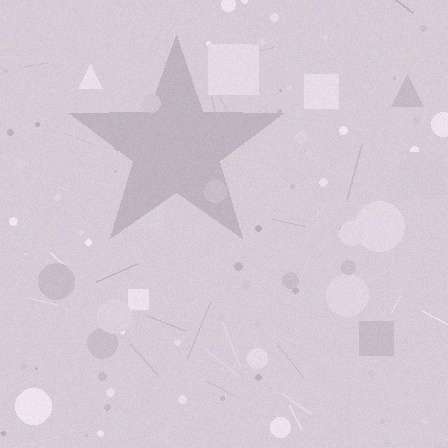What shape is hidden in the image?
A star is hidden in the image.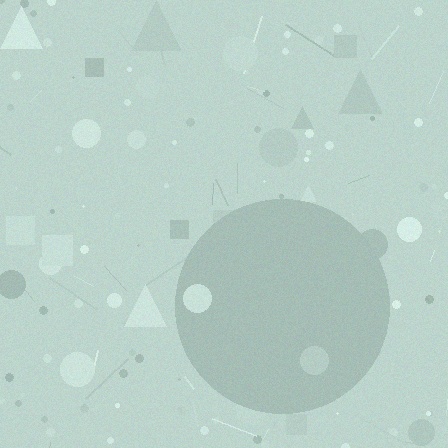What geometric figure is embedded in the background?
A circle is embedded in the background.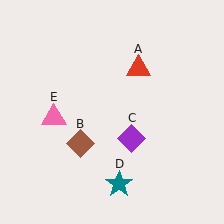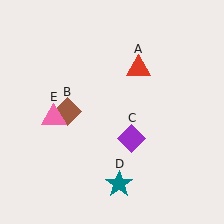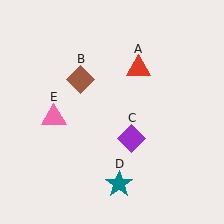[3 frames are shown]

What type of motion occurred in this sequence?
The brown diamond (object B) rotated clockwise around the center of the scene.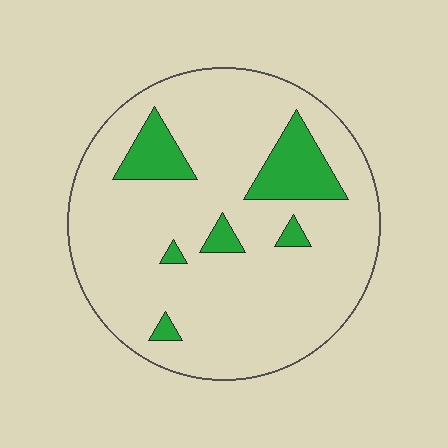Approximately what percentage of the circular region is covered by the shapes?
Approximately 15%.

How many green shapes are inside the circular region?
6.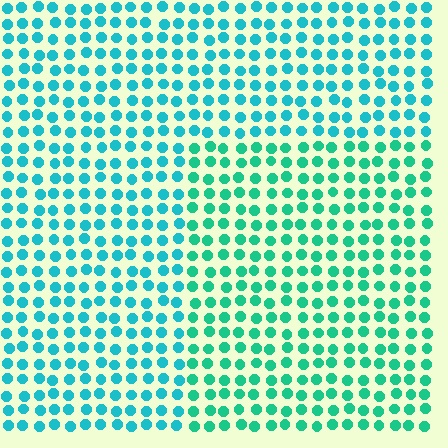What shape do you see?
I see a rectangle.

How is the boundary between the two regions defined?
The boundary is defined purely by a slight shift in hue (about 25 degrees). Spacing, size, and orientation are identical on both sides.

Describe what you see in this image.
The image is filled with small cyan elements in a uniform arrangement. A rectangle-shaped region is visible where the elements are tinted to a slightly different hue, forming a subtle color boundary.